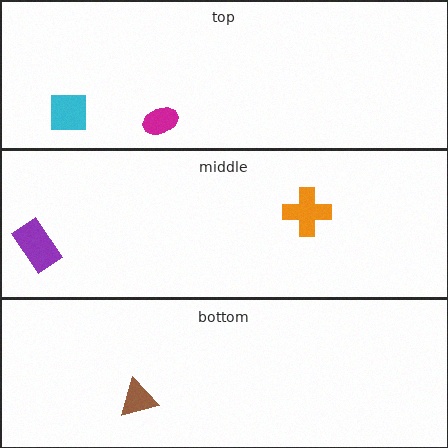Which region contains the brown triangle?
The bottom region.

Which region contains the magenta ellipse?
The top region.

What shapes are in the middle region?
The orange cross, the purple rectangle.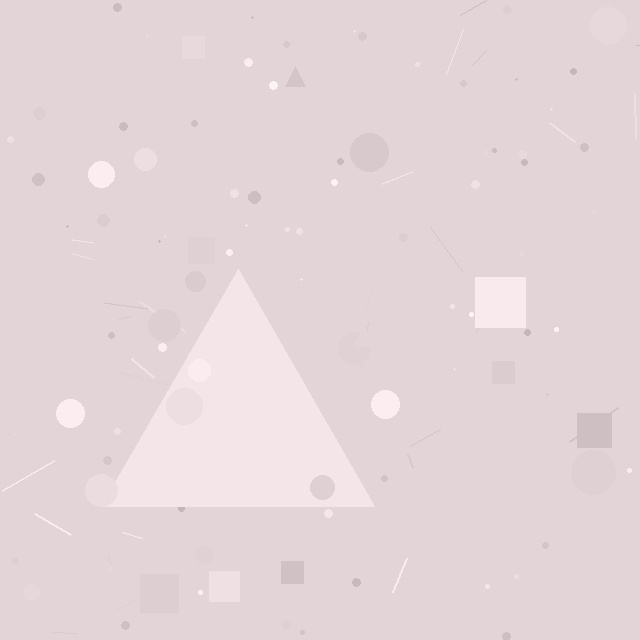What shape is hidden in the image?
A triangle is hidden in the image.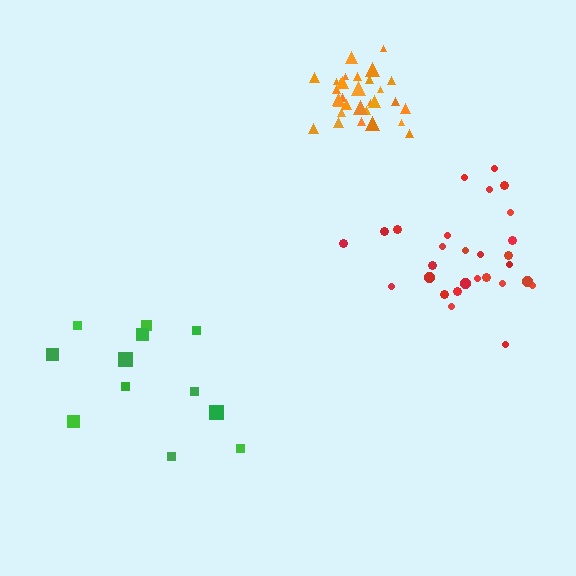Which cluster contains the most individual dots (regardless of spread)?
Orange (31).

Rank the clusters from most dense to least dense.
orange, red, green.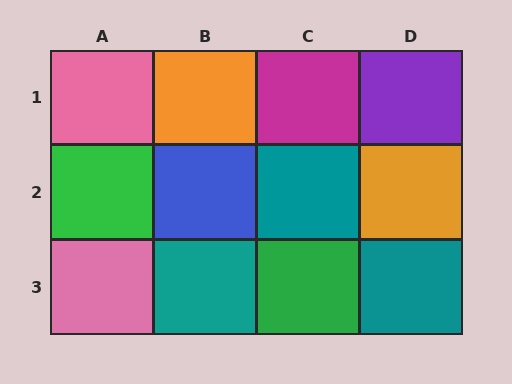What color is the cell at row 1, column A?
Pink.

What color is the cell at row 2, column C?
Teal.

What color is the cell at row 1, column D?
Purple.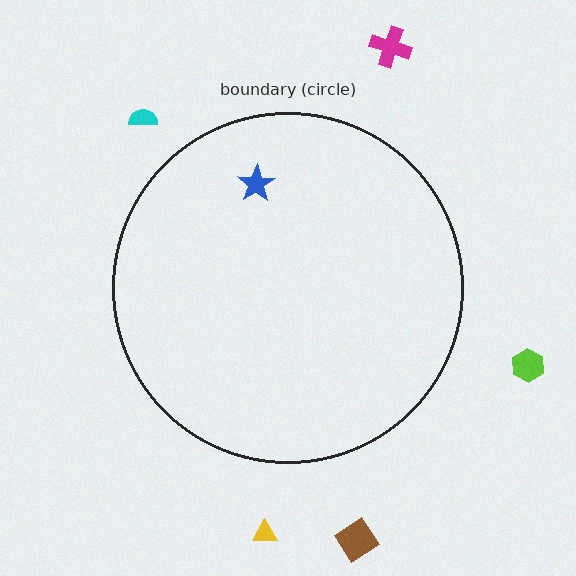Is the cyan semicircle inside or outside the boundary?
Outside.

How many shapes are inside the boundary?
1 inside, 5 outside.